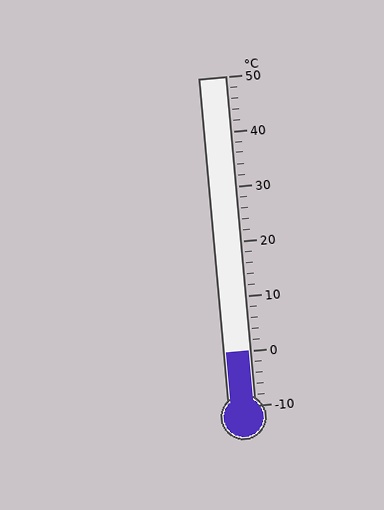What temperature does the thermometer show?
The thermometer shows approximately 0°C.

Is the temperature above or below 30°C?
The temperature is below 30°C.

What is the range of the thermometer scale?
The thermometer scale ranges from -10°C to 50°C.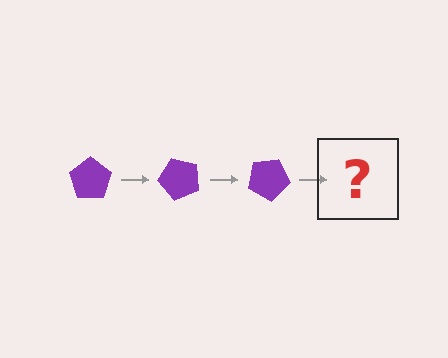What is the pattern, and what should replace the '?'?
The pattern is that the pentagon rotates 50 degrees each step. The '?' should be a purple pentagon rotated 150 degrees.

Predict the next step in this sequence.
The next step is a purple pentagon rotated 150 degrees.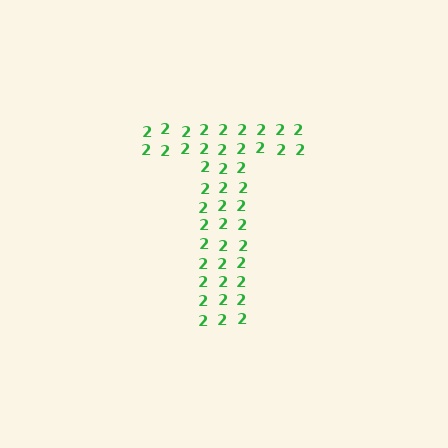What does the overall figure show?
The overall figure shows the letter T.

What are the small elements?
The small elements are digit 2's.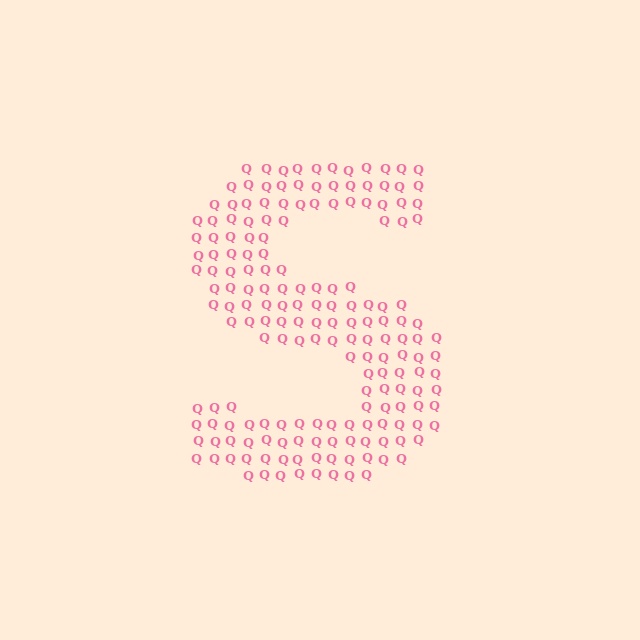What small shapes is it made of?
It is made of small letter Q's.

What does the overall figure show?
The overall figure shows the letter S.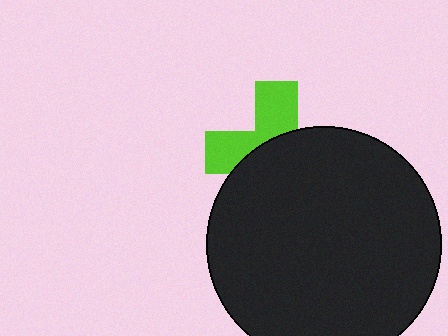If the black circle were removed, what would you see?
You would see the complete lime cross.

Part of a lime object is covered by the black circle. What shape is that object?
It is a cross.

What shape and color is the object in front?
The object in front is a black circle.